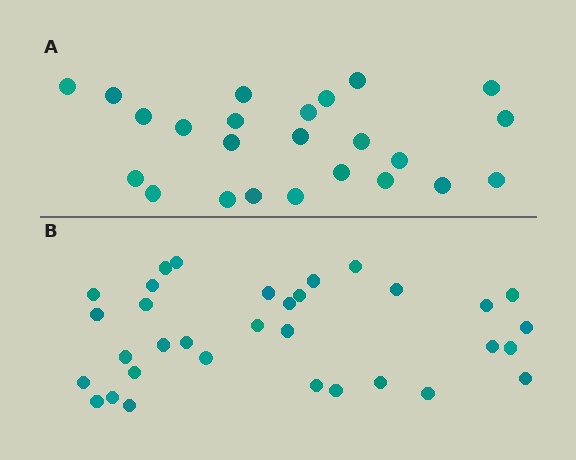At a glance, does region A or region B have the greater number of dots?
Region B (the bottom region) has more dots.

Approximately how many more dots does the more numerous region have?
Region B has roughly 8 or so more dots than region A.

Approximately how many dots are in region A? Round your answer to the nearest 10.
About 20 dots. (The exact count is 24, which rounds to 20.)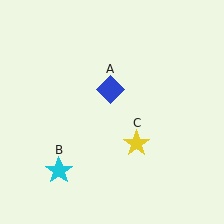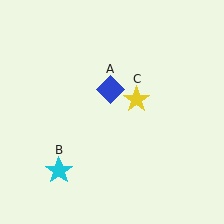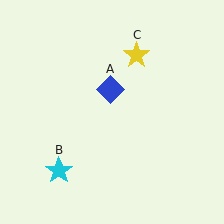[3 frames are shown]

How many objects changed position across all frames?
1 object changed position: yellow star (object C).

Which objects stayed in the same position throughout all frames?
Blue diamond (object A) and cyan star (object B) remained stationary.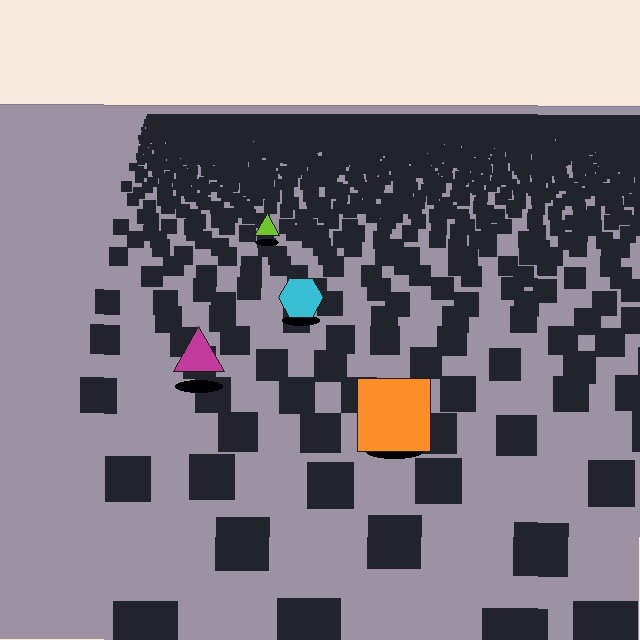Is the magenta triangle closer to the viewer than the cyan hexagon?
Yes. The magenta triangle is closer — you can tell from the texture gradient: the ground texture is coarser near it.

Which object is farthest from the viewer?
The lime triangle is farthest from the viewer. It appears smaller and the ground texture around it is denser.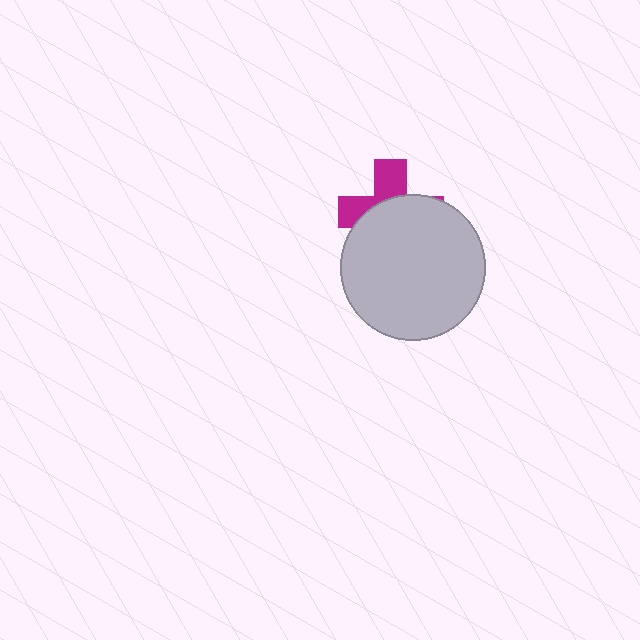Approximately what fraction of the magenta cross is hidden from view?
Roughly 62% of the magenta cross is hidden behind the light gray circle.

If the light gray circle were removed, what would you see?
You would see the complete magenta cross.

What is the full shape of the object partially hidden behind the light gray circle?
The partially hidden object is a magenta cross.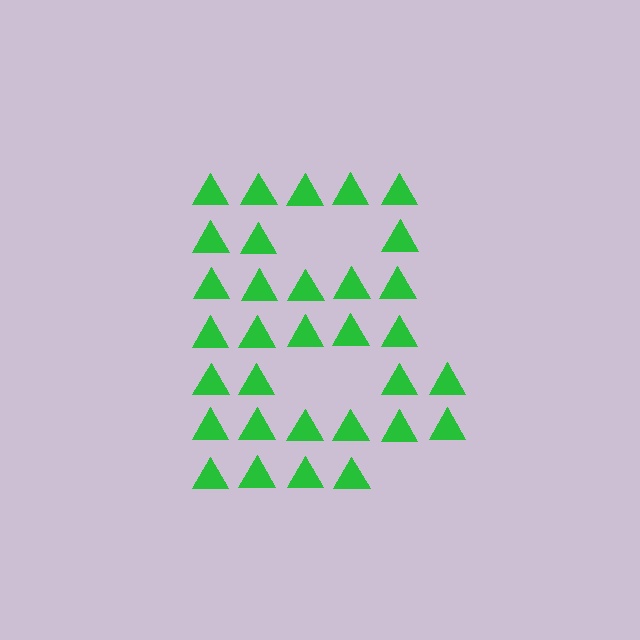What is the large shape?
The large shape is the letter B.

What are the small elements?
The small elements are triangles.